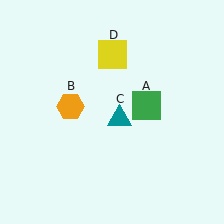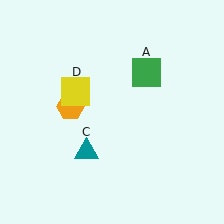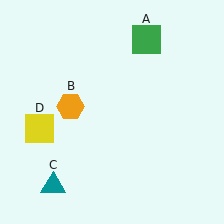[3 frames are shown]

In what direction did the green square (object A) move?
The green square (object A) moved up.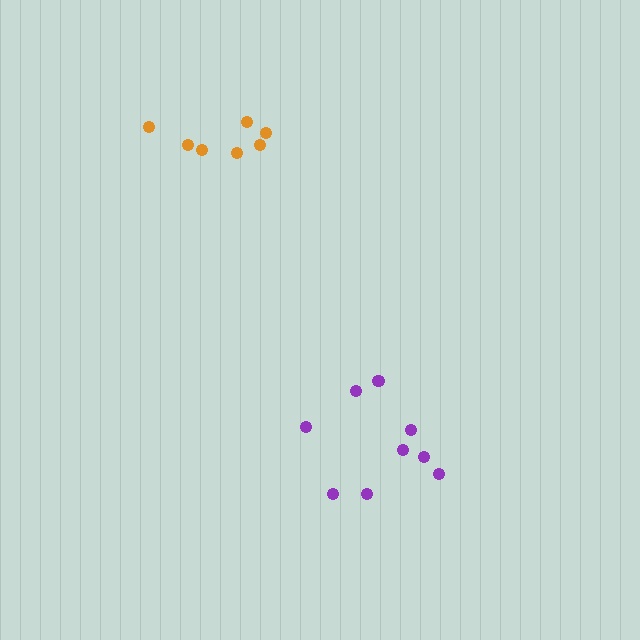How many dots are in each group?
Group 1: 9 dots, Group 2: 7 dots (16 total).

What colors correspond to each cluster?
The clusters are colored: purple, orange.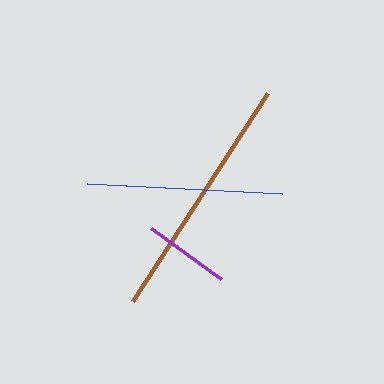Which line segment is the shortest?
The purple line is the shortest at approximately 86 pixels.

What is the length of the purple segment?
The purple segment is approximately 86 pixels long.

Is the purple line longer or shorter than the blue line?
The blue line is longer than the purple line.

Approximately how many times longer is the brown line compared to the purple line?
The brown line is approximately 2.9 times the length of the purple line.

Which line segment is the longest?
The brown line is the longest at approximately 248 pixels.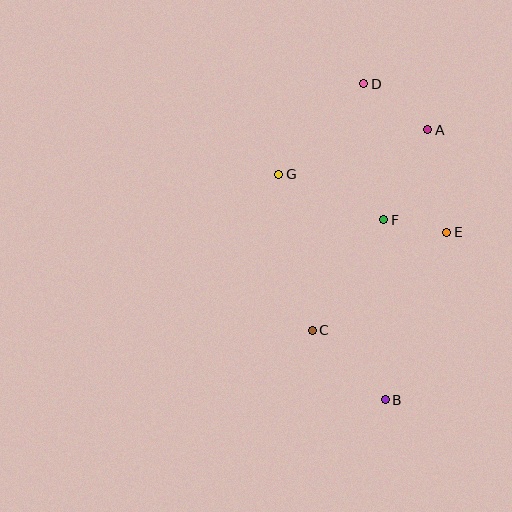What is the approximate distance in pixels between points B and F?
The distance between B and F is approximately 180 pixels.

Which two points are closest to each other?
Points E and F are closest to each other.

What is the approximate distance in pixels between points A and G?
The distance between A and G is approximately 156 pixels.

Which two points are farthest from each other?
Points B and D are farthest from each other.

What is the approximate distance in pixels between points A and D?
The distance between A and D is approximately 79 pixels.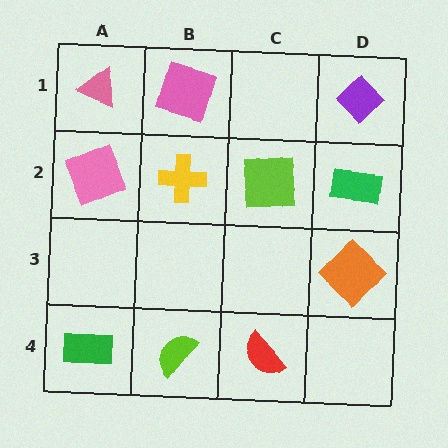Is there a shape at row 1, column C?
No, that cell is empty.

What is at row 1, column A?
A pink triangle.